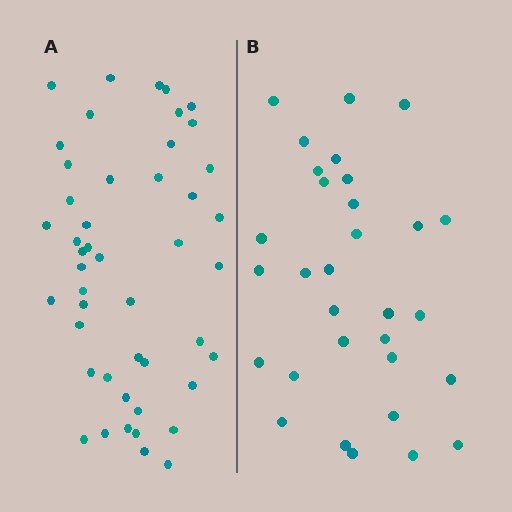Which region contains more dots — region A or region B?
Region A (the left region) has more dots.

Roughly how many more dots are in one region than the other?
Region A has approximately 15 more dots than region B.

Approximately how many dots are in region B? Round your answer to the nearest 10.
About 30 dots. (The exact count is 31, which rounds to 30.)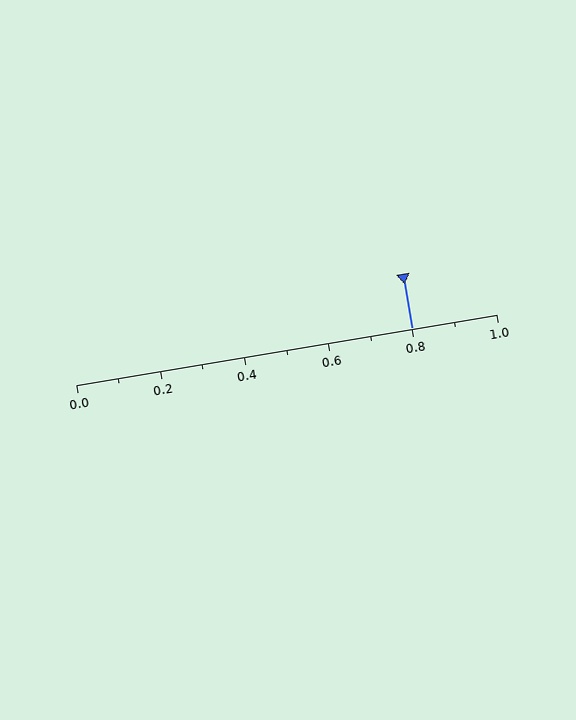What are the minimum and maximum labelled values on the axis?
The axis runs from 0.0 to 1.0.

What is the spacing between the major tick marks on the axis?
The major ticks are spaced 0.2 apart.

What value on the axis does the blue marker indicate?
The marker indicates approximately 0.8.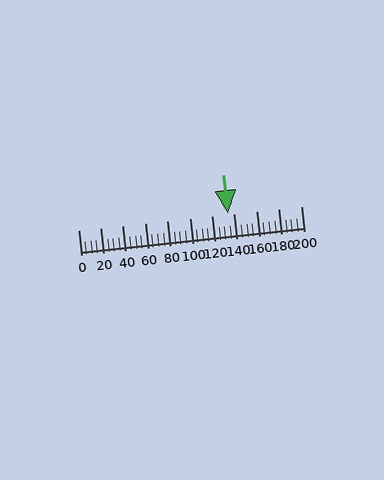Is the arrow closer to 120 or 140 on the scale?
The arrow is closer to 140.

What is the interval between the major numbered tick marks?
The major tick marks are spaced 20 units apart.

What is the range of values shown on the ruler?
The ruler shows values from 0 to 200.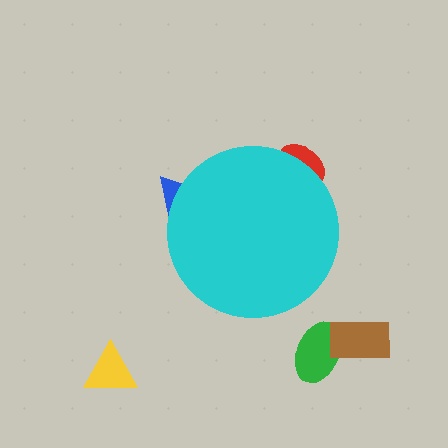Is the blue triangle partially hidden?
Yes, the blue triangle is partially hidden behind the cyan circle.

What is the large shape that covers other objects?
A cyan circle.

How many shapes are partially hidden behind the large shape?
2 shapes are partially hidden.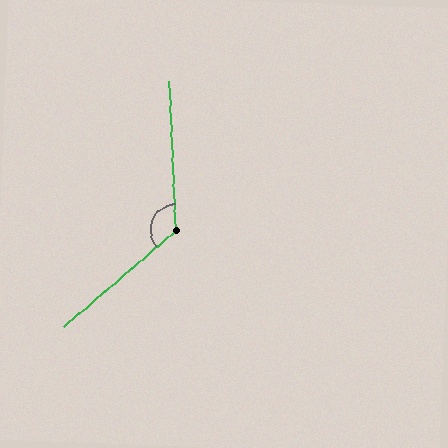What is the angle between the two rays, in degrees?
Approximately 128 degrees.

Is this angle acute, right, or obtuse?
It is obtuse.